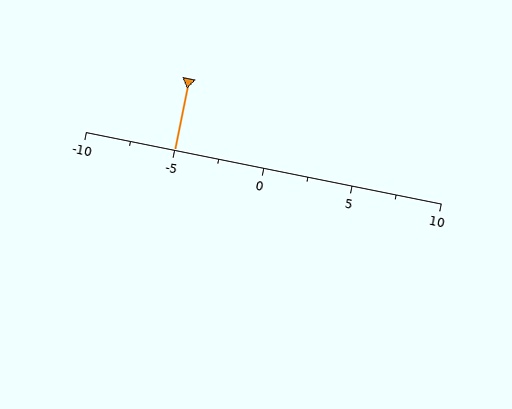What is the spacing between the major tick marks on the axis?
The major ticks are spaced 5 apart.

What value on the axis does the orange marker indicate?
The marker indicates approximately -5.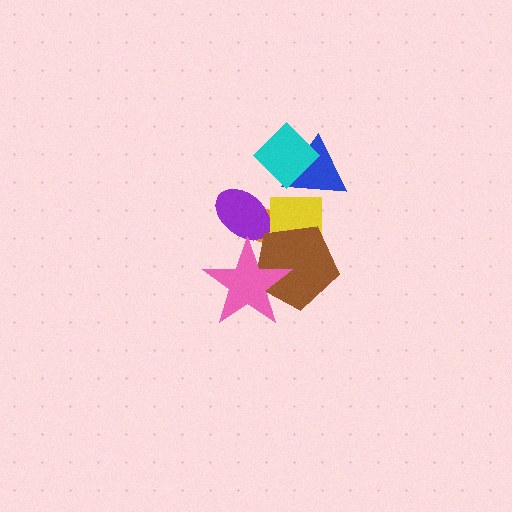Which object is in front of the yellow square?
The brown pentagon is in front of the yellow square.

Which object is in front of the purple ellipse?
The pink star is in front of the purple ellipse.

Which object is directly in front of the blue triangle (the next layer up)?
The yellow square is directly in front of the blue triangle.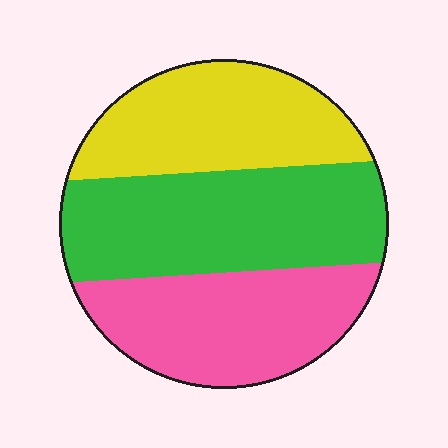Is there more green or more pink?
Green.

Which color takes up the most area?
Green, at roughly 40%.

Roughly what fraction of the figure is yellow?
Yellow takes up between a quarter and a half of the figure.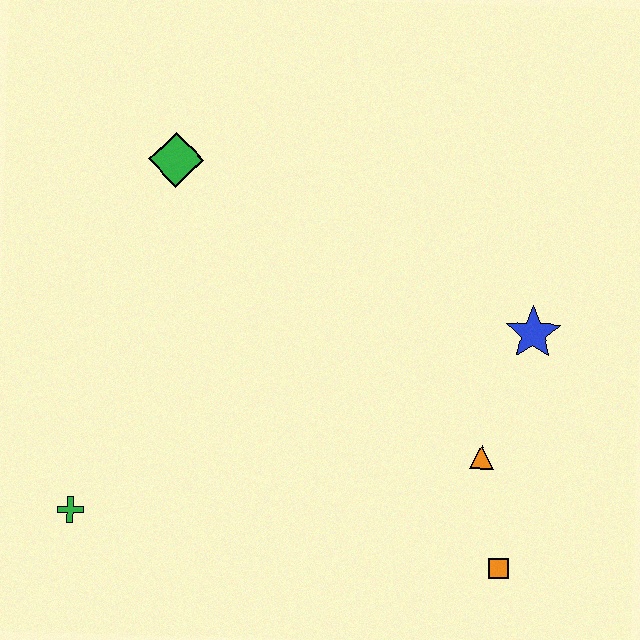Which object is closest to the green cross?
The green diamond is closest to the green cross.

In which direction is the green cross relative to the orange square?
The green cross is to the left of the orange square.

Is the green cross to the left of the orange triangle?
Yes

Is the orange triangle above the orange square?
Yes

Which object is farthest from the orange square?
The green diamond is farthest from the orange square.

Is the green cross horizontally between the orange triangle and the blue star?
No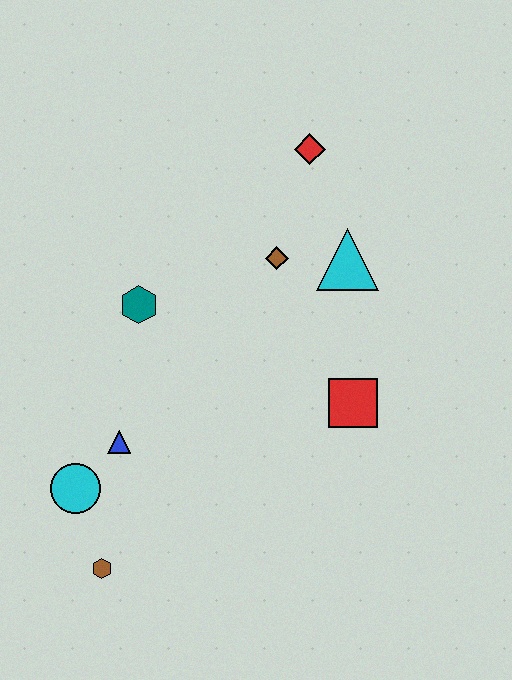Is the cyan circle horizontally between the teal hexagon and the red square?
No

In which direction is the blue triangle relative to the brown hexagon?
The blue triangle is above the brown hexagon.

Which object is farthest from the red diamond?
The brown hexagon is farthest from the red diamond.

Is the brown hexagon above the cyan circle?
No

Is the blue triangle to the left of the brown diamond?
Yes